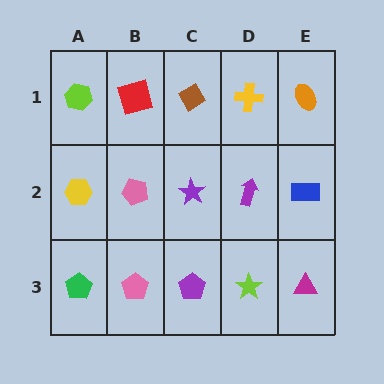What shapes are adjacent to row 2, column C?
A brown diamond (row 1, column C), a purple pentagon (row 3, column C), a pink pentagon (row 2, column B), a purple arrow (row 2, column D).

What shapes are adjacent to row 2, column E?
An orange ellipse (row 1, column E), a magenta triangle (row 3, column E), a purple arrow (row 2, column D).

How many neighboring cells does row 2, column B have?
4.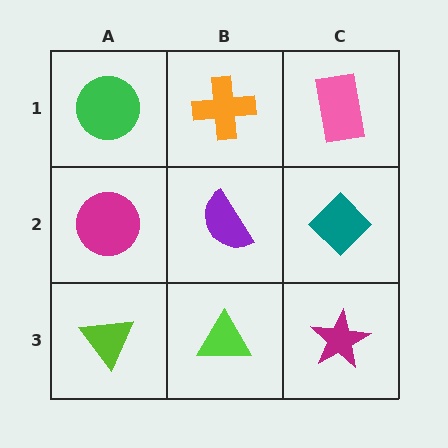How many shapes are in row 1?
3 shapes.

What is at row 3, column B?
A lime triangle.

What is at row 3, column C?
A magenta star.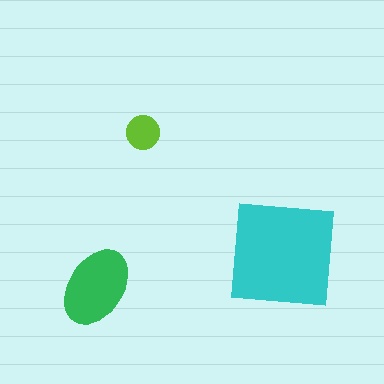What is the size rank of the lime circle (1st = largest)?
3rd.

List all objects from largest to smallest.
The cyan square, the green ellipse, the lime circle.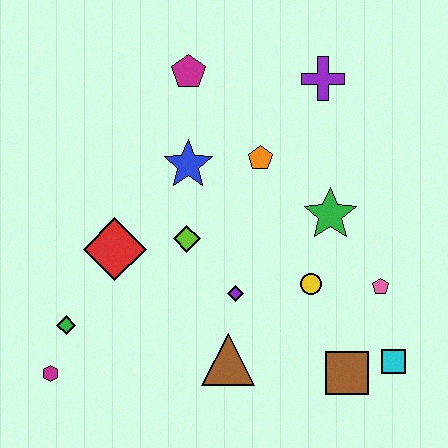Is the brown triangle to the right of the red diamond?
Yes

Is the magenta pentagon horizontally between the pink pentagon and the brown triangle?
No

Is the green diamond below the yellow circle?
Yes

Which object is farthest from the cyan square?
The magenta pentagon is farthest from the cyan square.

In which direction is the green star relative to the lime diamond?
The green star is to the right of the lime diamond.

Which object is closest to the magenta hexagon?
The green diamond is closest to the magenta hexagon.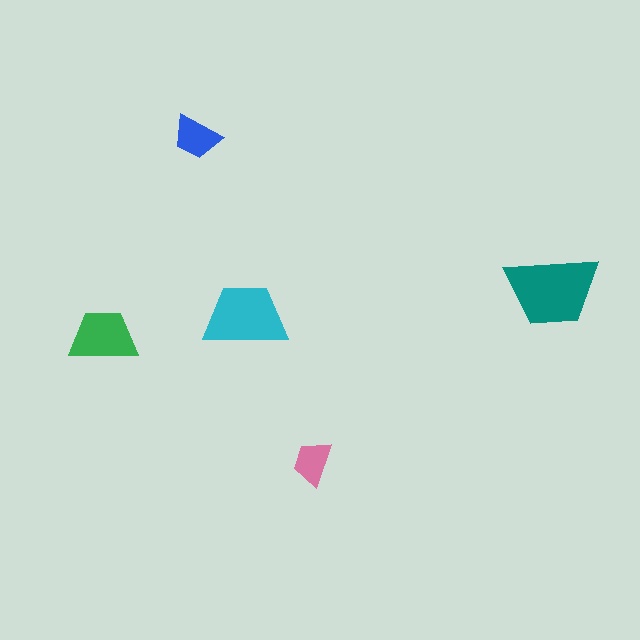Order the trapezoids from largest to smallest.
the teal one, the cyan one, the green one, the blue one, the pink one.